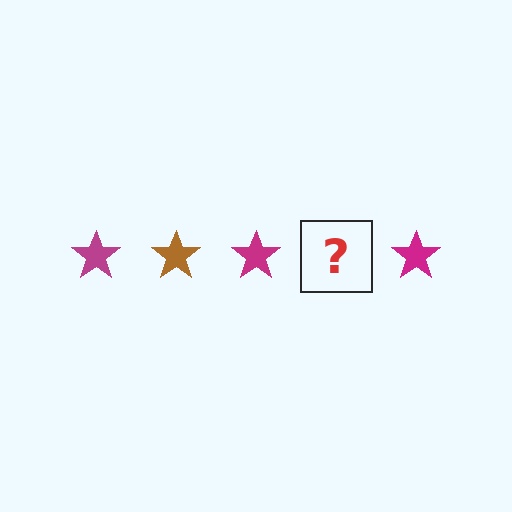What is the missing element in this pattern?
The missing element is a brown star.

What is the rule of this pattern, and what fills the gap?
The rule is that the pattern cycles through magenta, brown stars. The gap should be filled with a brown star.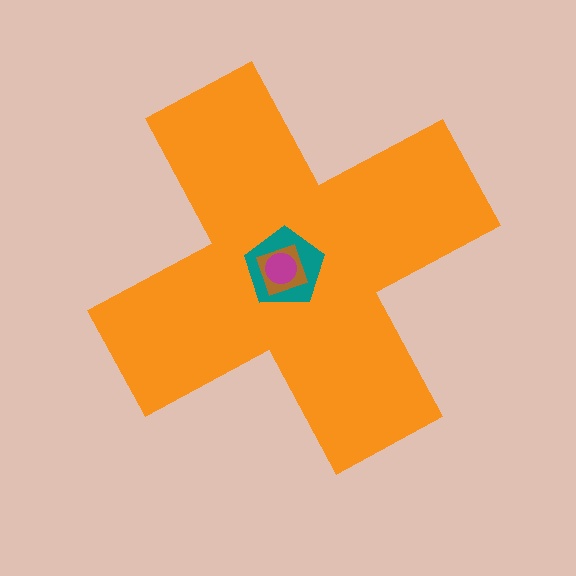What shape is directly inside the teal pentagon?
The brown diamond.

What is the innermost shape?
The magenta circle.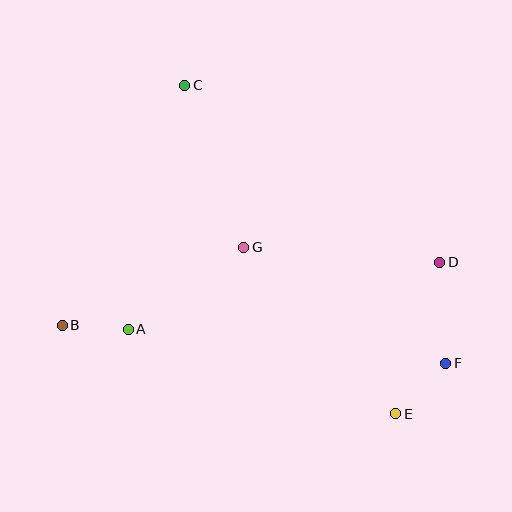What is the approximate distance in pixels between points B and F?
The distance between B and F is approximately 386 pixels.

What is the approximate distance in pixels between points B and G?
The distance between B and G is approximately 198 pixels.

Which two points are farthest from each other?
Points C and E are farthest from each other.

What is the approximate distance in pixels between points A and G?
The distance between A and G is approximately 141 pixels.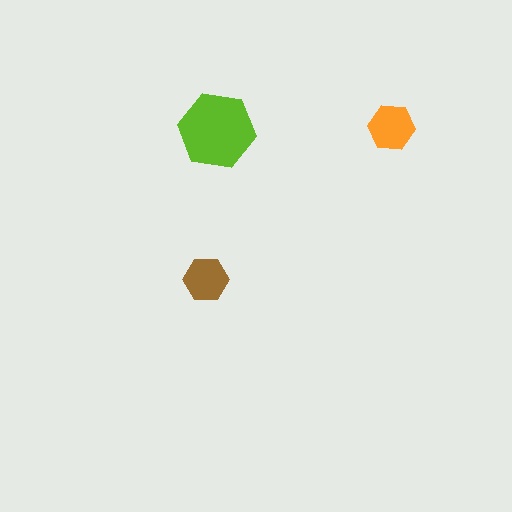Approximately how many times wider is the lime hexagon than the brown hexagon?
About 1.5 times wider.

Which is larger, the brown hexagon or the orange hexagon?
The orange one.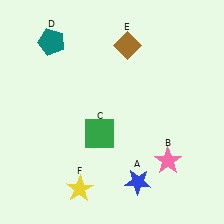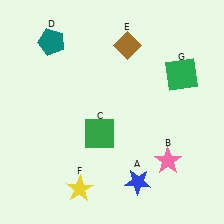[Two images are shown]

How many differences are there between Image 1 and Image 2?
There is 1 difference between the two images.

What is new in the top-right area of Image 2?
A green square (G) was added in the top-right area of Image 2.